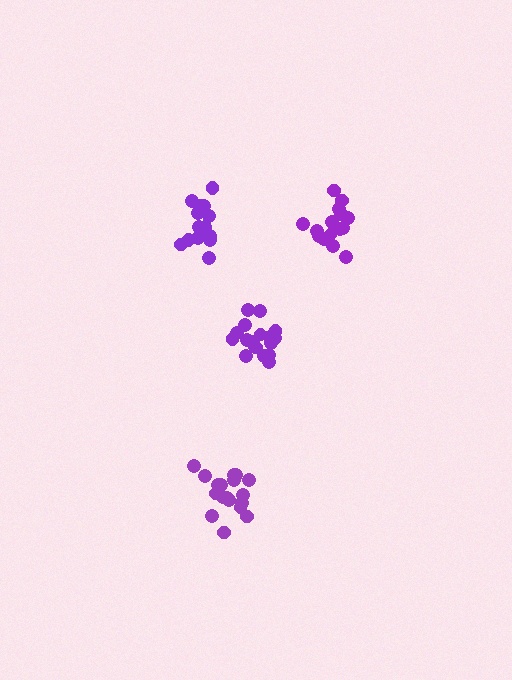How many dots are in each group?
Group 1: 14 dots, Group 2: 15 dots, Group 3: 18 dots, Group 4: 18 dots (65 total).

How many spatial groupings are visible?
There are 4 spatial groupings.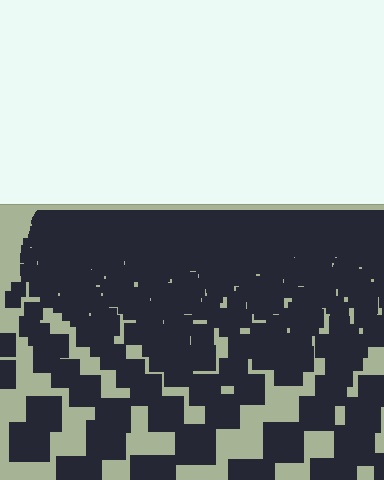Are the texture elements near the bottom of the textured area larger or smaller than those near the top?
Larger. Near the bottom, elements are closer to the viewer and appear at a bigger on-screen size.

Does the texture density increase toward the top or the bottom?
Density increases toward the top.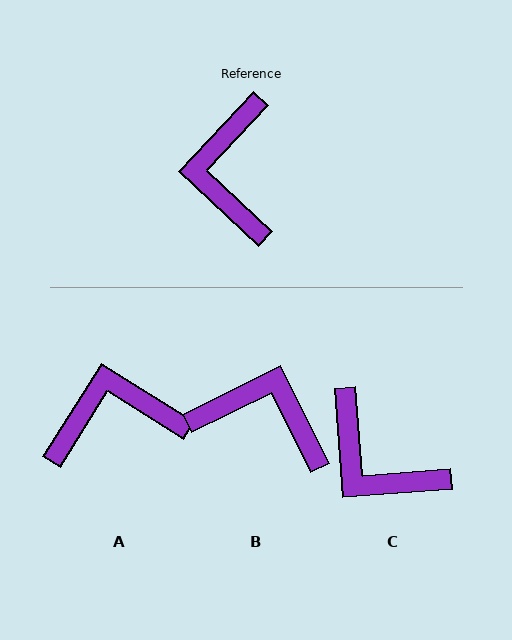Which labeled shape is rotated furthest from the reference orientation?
B, about 111 degrees away.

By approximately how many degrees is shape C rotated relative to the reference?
Approximately 48 degrees counter-clockwise.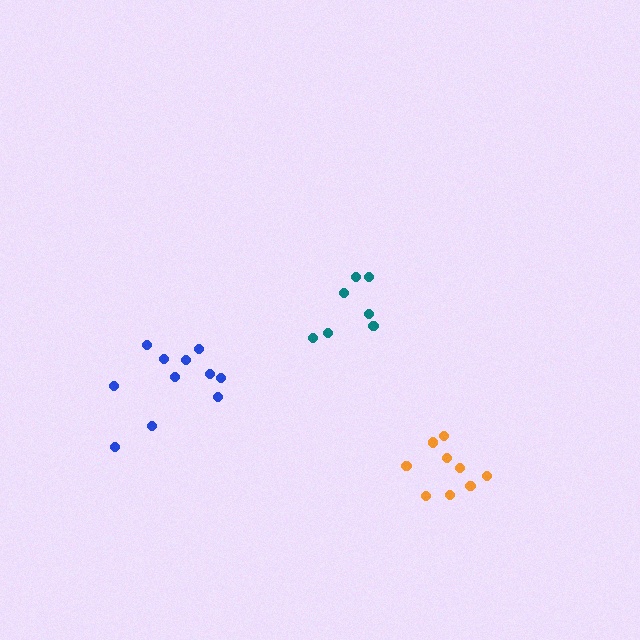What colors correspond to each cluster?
The clusters are colored: teal, orange, blue.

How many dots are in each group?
Group 1: 7 dots, Group 2: 9 dots, Group 3: 11 dots (27 total).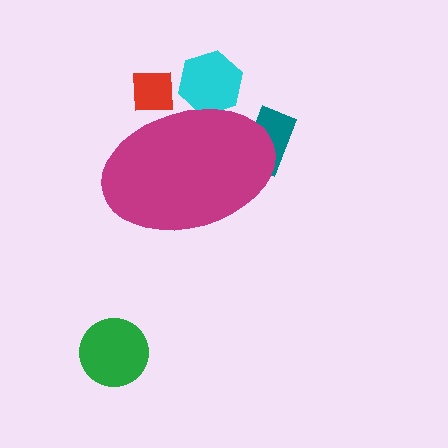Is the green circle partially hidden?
No, the green circle is fully visible.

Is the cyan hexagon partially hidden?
Yes, the cyan hexagon is partially hidden behind the magenta ellipse.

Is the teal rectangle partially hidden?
Yes, the teal rectangle is partially hidden behind the magenta ellipse.